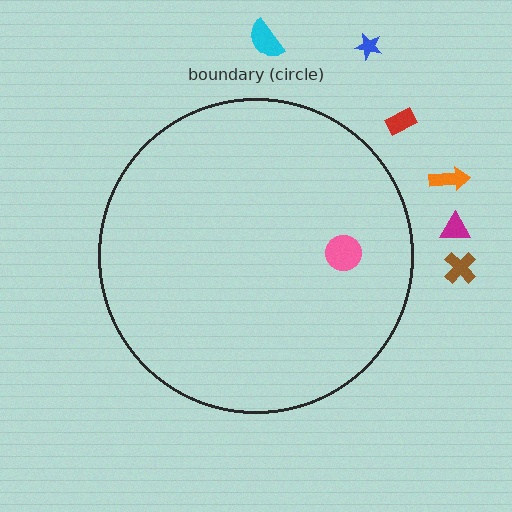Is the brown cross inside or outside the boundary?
Outside.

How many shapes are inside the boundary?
1 inside, 6 outside.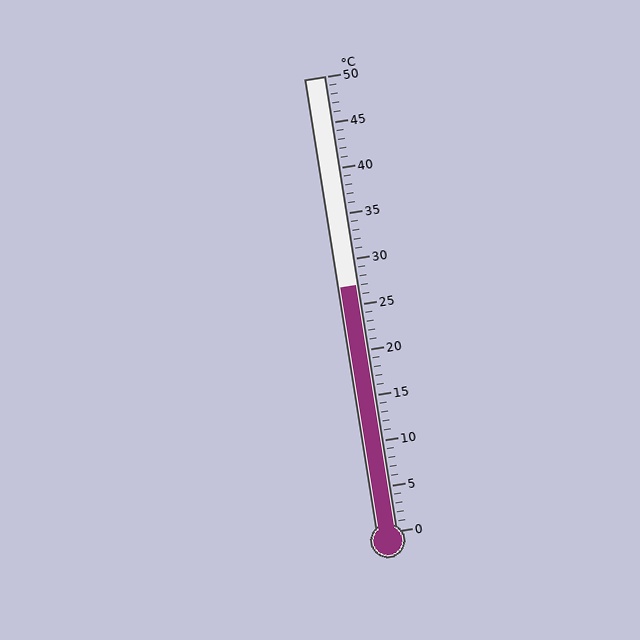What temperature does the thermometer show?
The thermometer shows approximately 27°C.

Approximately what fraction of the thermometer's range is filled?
The thermometer is filled to approximately 55% of its range.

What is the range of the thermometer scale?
The thermometer scale ranges from 0°C to 50°C.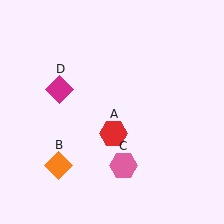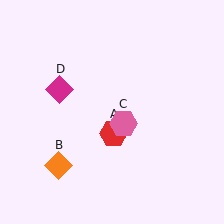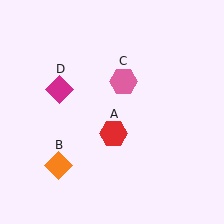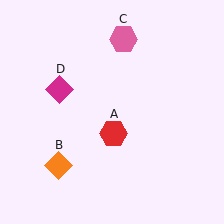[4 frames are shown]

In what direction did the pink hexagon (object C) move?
The pink hexagon (object C) moved up.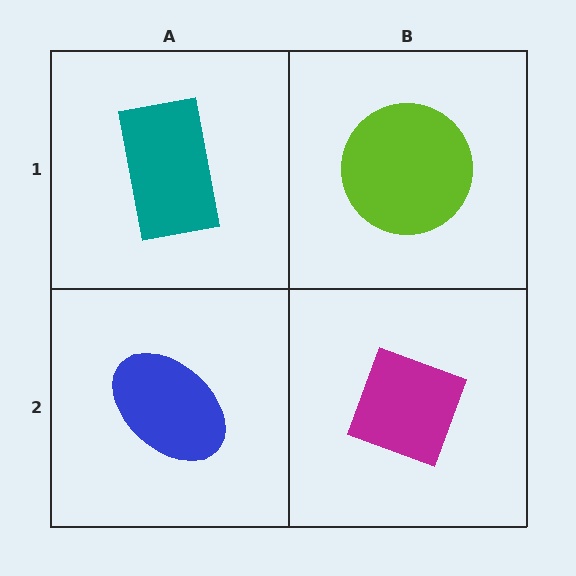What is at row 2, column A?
A blue ellipse.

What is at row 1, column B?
A lime circle.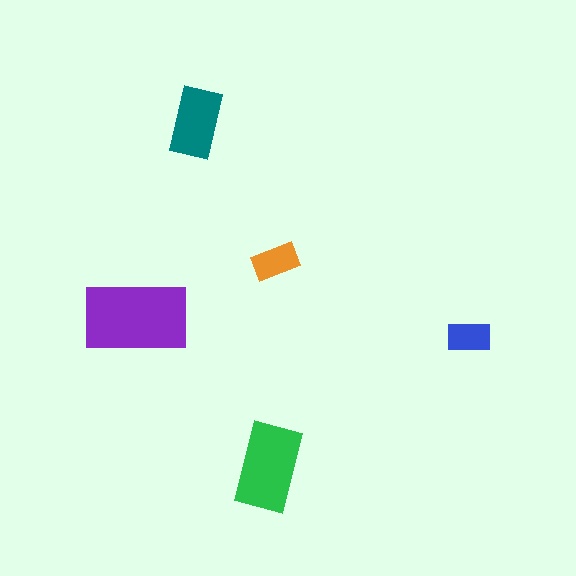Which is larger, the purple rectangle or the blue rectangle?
The purple one.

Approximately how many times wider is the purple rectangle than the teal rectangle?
About 1.5 times wider.